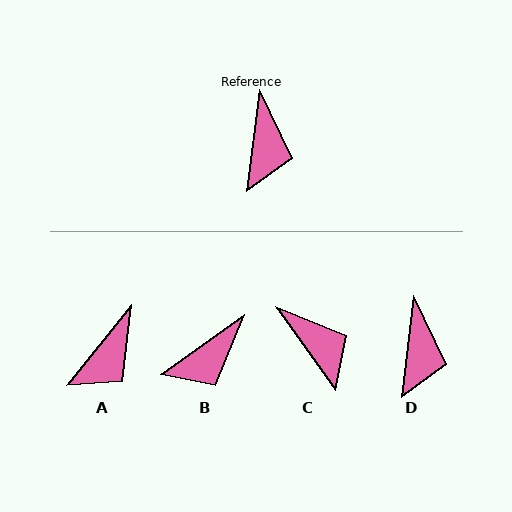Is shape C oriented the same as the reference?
No, it is off by about 42 degrees.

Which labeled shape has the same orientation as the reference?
D.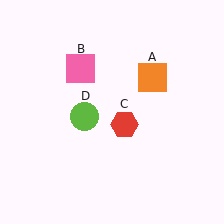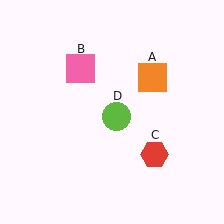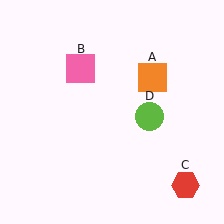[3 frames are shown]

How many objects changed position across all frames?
2 objects changed position: red hexagon (object C), lime circle (object D).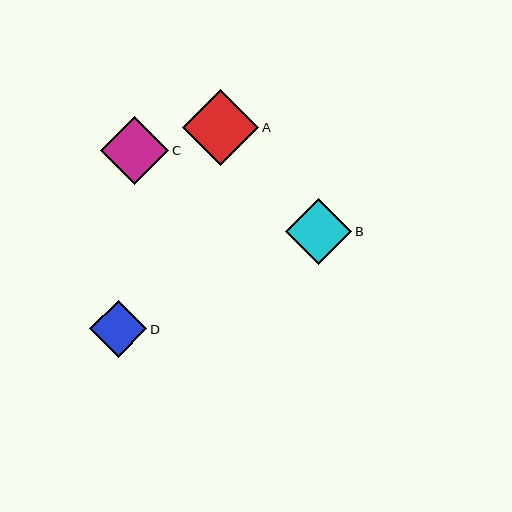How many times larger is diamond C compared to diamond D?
Diamond C is approximately 1.2 times the size of diamond D.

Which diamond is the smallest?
Diamond D is the smallest with a size of approximately 58 pixels.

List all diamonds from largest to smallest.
From largest to smallest: A, C, B, D.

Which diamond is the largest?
Diamond A is the largest with a size of approximately 76 pixels.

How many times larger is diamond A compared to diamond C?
Diamond A is approximately 1.1 times the size of diamond C.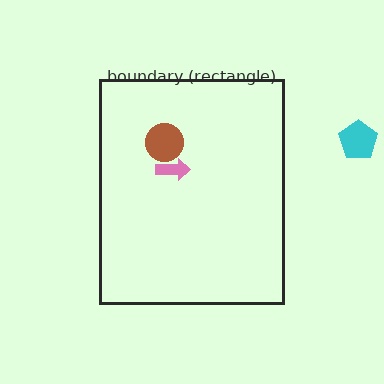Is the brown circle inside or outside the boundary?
Inside.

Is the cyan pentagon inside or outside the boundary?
Outside.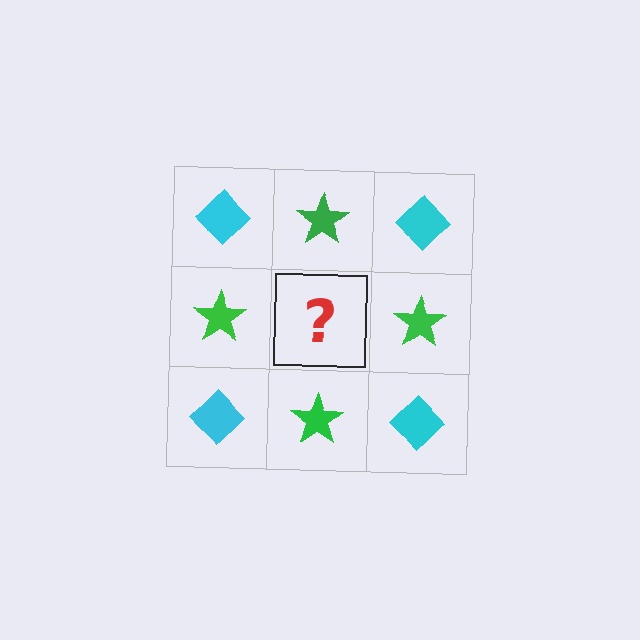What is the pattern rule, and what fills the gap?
The rule is that it alternates cyan diamond and green star in a checkerboard pattern. The gap should be filled with a cyan diamond.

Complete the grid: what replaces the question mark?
The question mark should be replaced with a cyan diamond.